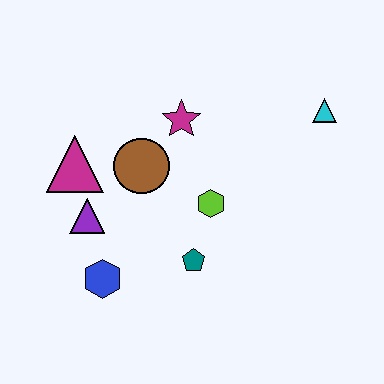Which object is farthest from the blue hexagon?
The cyan triangle is farthest from the blue hexagon.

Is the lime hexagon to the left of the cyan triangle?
Yes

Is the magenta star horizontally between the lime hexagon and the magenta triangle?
Yes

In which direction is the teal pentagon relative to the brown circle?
The teal pentagon is below the brown circle.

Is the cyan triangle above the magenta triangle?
Yes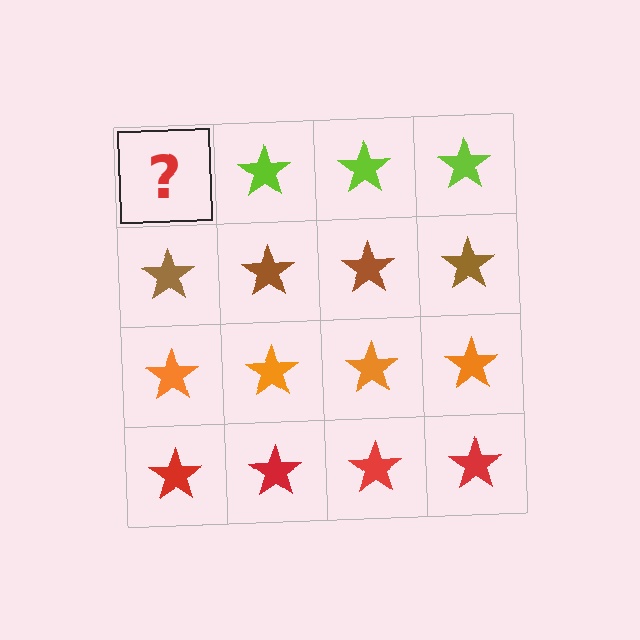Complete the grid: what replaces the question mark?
The question mark should be replaced with a lime star.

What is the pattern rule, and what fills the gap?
The rule is that each row has a consistent color. The gap should be filled with a lime star.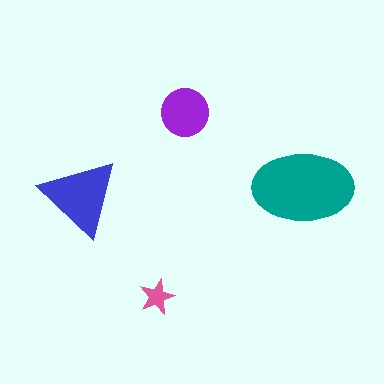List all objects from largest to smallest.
The teal ellipse, the blue triangle, the purple circle, the pink star.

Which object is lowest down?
The pink star is bottommost.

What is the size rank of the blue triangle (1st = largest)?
2nd.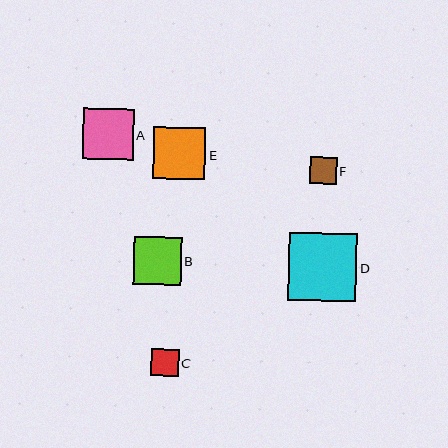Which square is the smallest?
Square C is the smallest with a size of approximately 27 pixels.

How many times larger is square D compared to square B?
Square D is approximately 1.4 times the size of square B.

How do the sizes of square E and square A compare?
Square E and square A are approximately the same size.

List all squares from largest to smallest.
From largest to smallest: D, E, A, B, F, C.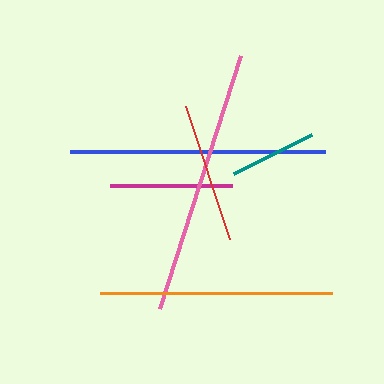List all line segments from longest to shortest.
From longest to shortest: pink, blue, orange, red, magenta, teal.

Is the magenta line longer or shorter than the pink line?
The pink line is longer than the magenta line.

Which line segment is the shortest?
The teal line is the shortest at approximately 87 pixels.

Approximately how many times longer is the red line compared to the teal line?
The red line is approximately 1.6 times the length of the teal line.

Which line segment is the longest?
The pink line is the longest at approximately 266 pixels.